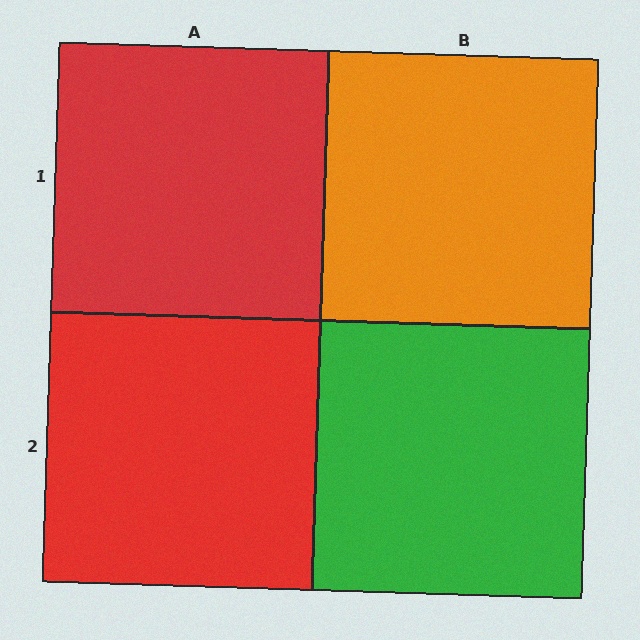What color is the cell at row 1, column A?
Red.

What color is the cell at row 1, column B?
Orange.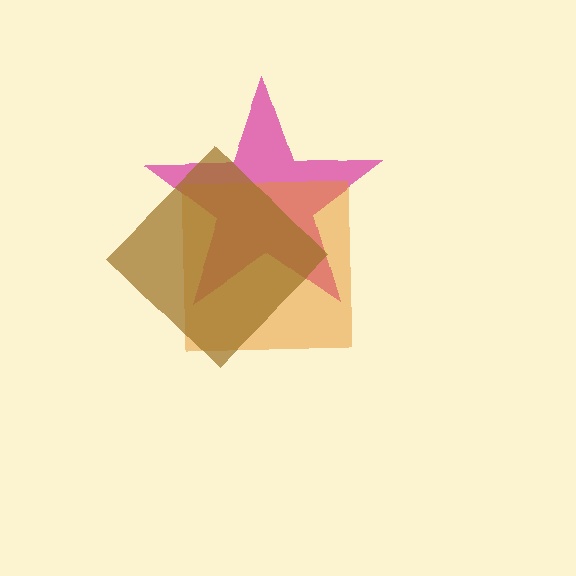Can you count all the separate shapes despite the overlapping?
Yes, there are 3 separate shapes.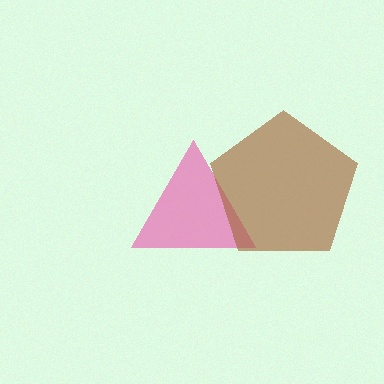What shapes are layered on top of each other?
The layered shapes are: a pink triangle, a brown pentagon.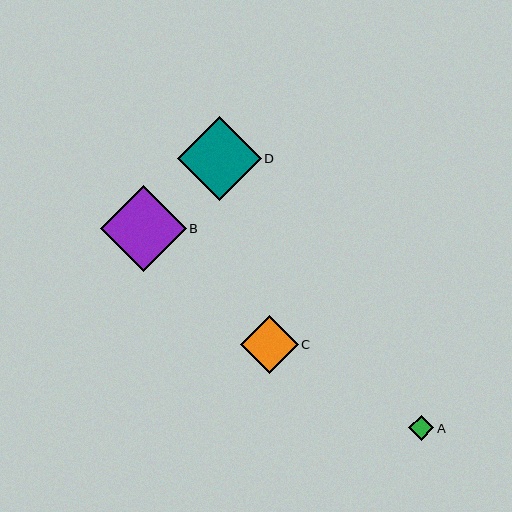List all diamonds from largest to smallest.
From largest to smallest: B, D, C, A.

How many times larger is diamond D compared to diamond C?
Diamond D is approximately 1.5 times the size of diamond C.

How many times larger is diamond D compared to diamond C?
Diamond D is approximately 1.5 times the size of diamond C.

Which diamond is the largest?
Diamond B is the largest with a size of approximately 86 pixels.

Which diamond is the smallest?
Diamond A is the smallest with a size of approximately 25 pixels.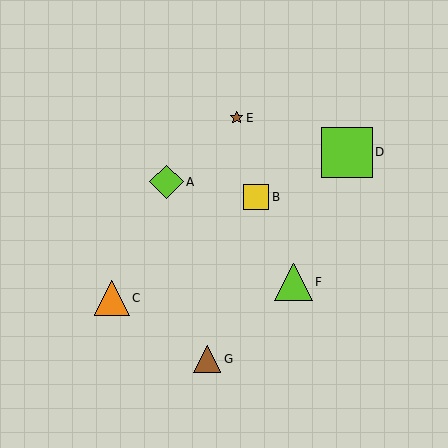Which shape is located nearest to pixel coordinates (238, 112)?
The brown star (labeled E) at (236, 118) is nearest to that location.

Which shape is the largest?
The lime square (labeled D) is the largest.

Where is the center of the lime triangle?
The center of the lime triangle is at (293, 282).